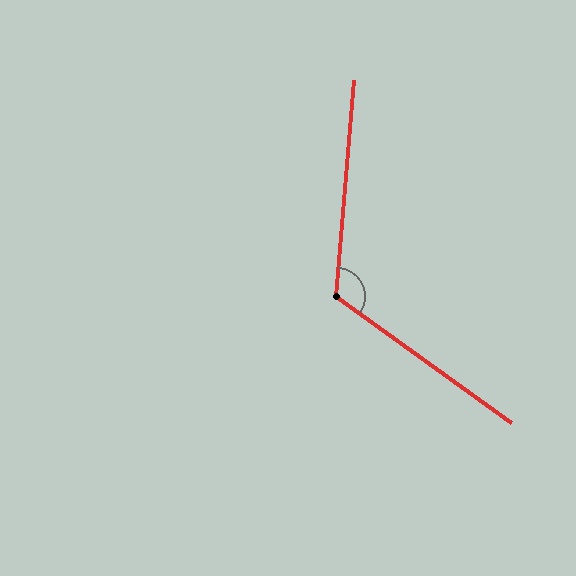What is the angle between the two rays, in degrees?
Approximately 121 degrees.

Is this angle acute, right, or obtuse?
It is obtuse.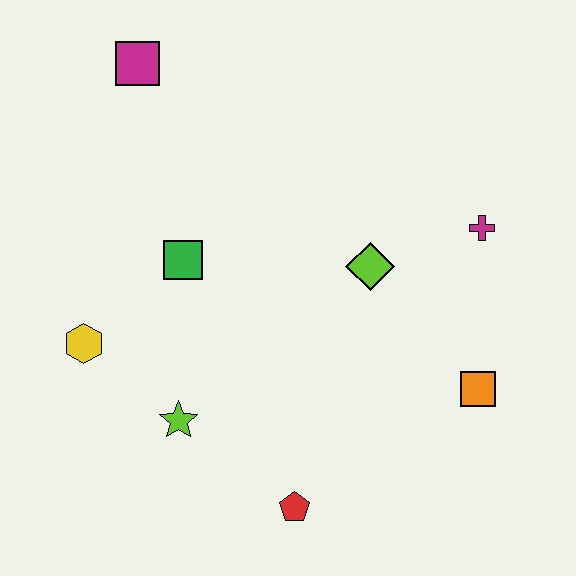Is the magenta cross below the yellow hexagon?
No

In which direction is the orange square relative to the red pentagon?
The orange square is to the right of the red pentagon.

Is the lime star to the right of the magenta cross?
No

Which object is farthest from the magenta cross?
The yellow hexagon is farthest from the magenta cross.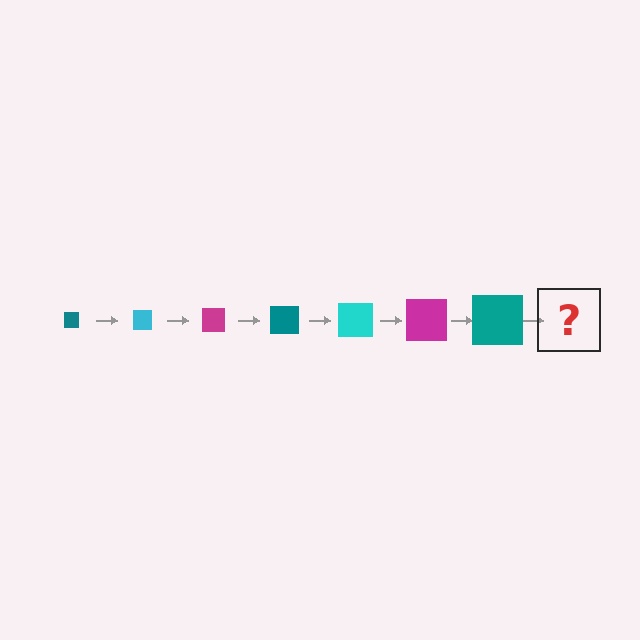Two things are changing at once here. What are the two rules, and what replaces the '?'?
The two rules are that the square grows larger each step and the color cycles through teal, cyan, and magenta. The '?' should be a cyan square, larger than the previous one.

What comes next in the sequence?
The next element should be a cyan square, larger than the previous one.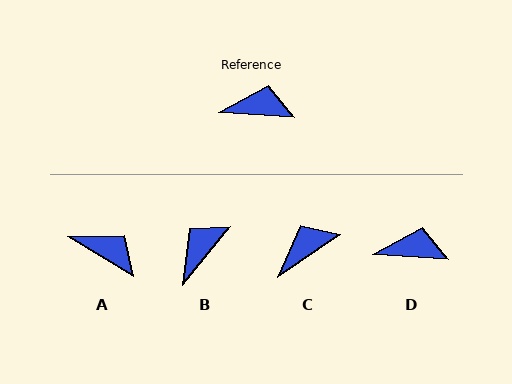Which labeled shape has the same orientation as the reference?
D.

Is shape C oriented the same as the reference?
No, it is off by about 38 degrees.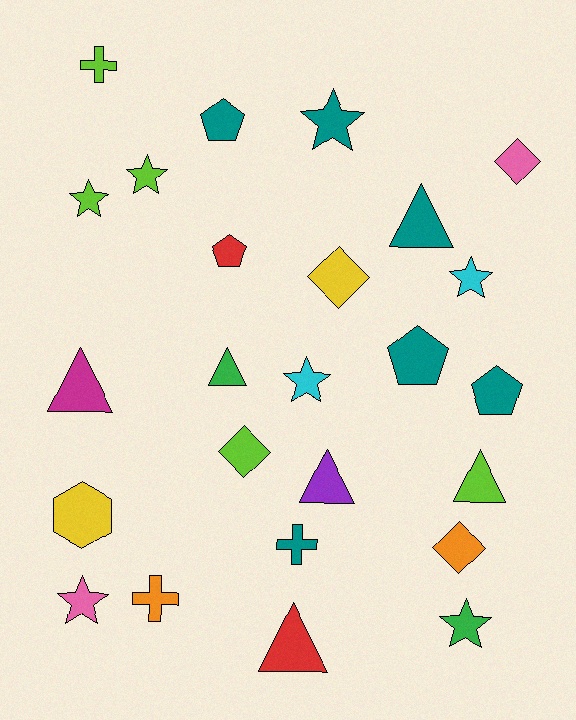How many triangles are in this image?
There are 6 triangles.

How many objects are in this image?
There are 25 objects.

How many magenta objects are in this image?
There is 1 magenta object.